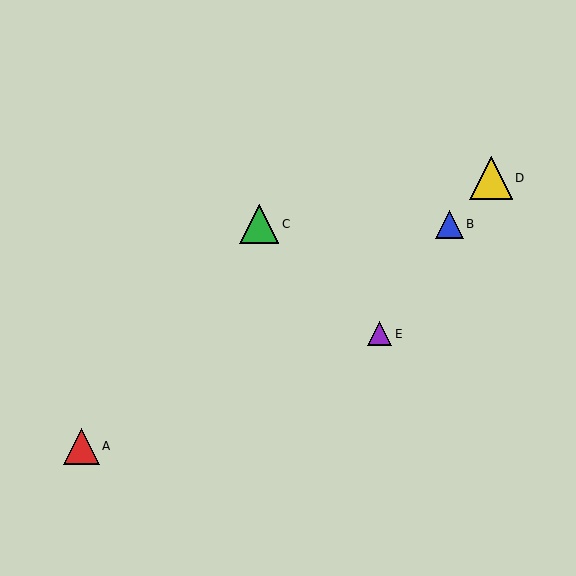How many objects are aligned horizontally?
2 objects (B, C) are aligned horizontally.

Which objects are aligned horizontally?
Objects B, C are aligned horizontally.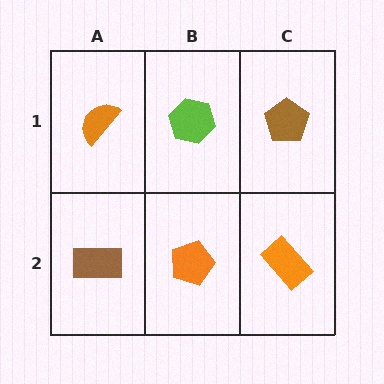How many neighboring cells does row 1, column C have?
2.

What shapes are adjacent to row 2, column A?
An orange semicircle (row 1, column A), an orange pentagon (row 2, column B).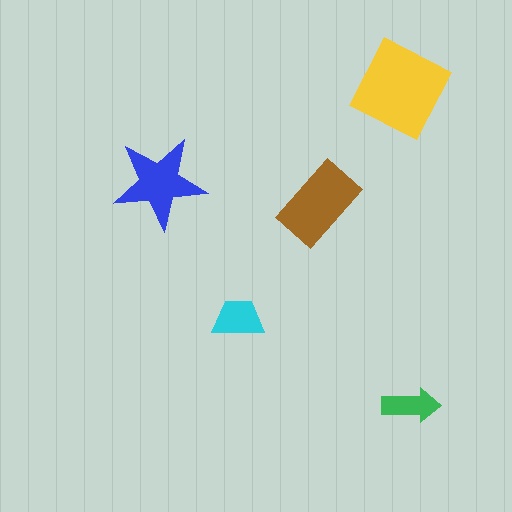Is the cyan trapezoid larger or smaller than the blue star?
Smaller.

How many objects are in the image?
There are 5 objects in the image.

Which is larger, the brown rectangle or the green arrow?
The brown rectangle.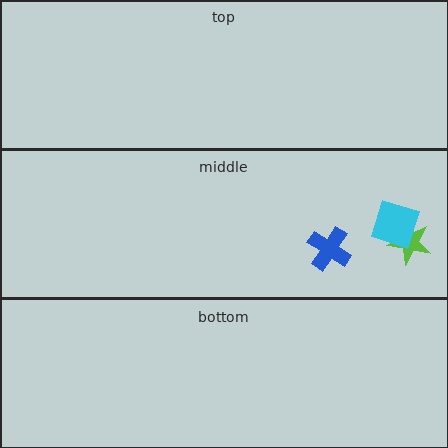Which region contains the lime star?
The middle region.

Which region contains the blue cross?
The middle region.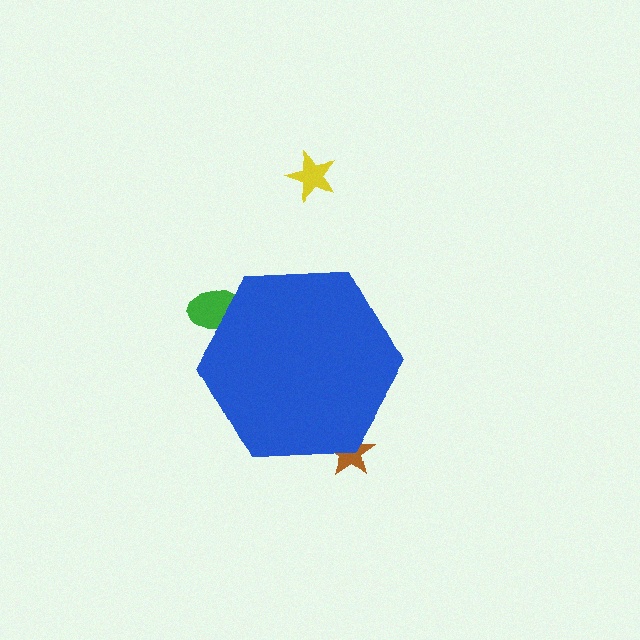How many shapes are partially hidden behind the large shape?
2 shapes are partially hidden.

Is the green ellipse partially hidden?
Yes, the green ellipse is partially hidden behind the blue hexagon.